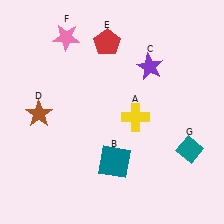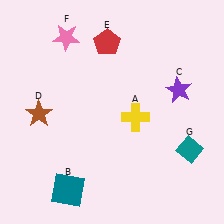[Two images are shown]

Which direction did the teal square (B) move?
The teal square (B) moved left.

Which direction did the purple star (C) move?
The purple star (C) moved right.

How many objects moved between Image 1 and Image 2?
2 objects moved between the two images.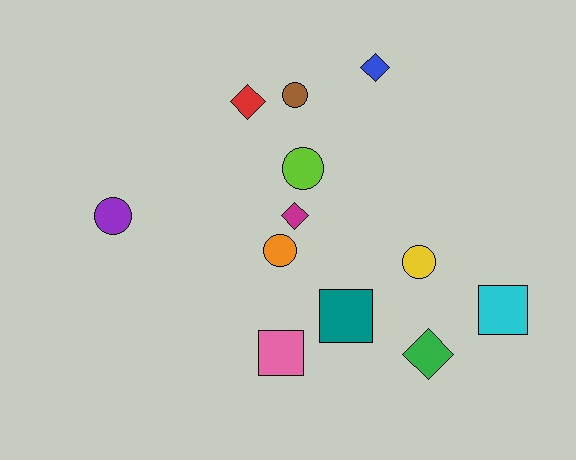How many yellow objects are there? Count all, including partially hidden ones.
There is 1 yellow object.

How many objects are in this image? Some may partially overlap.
There are 12 objects.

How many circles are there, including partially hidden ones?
There are 5 circles.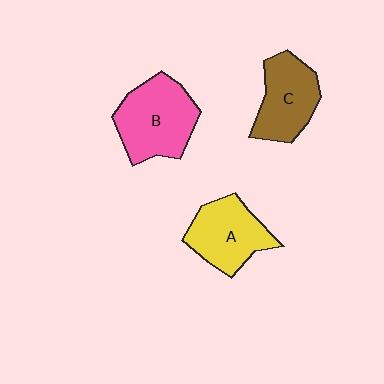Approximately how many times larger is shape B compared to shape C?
Approximately 1.2 times.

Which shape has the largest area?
Shape B (pink).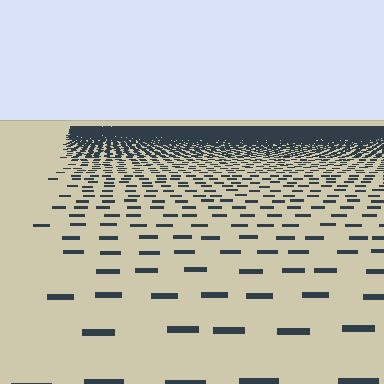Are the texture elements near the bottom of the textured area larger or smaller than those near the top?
Larger. Near the bottom, elements are closer to the viewer and appear at a bigger on-screen size.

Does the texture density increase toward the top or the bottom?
Density increases toward the top.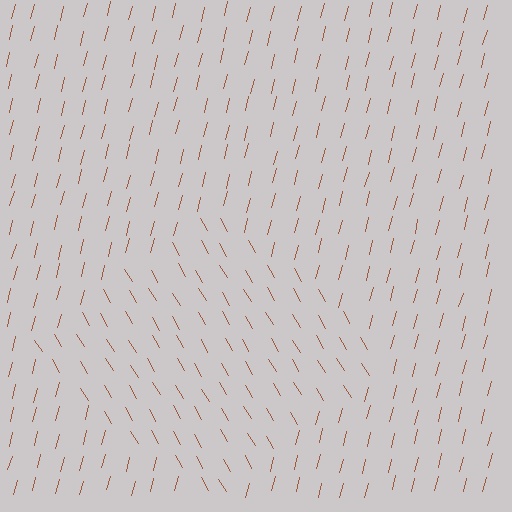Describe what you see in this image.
The image is filled with small brown line segments. A diamond region in the image has lines oriented differently from the surrounding lines, creating a visible texture boundary.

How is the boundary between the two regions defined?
The boundary is defined purely by a change in line orientation (approximately 45 degrees difference). All lines are the same color and thickness.